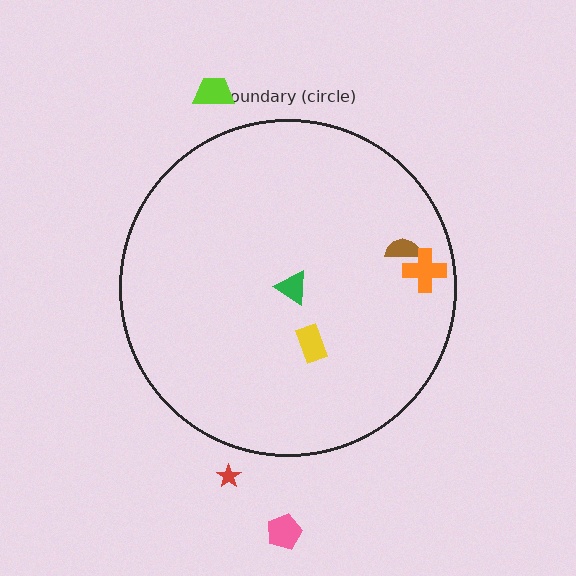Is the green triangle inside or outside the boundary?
Inside.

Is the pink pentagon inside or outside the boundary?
Outside.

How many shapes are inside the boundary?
4 inside, 3 outside.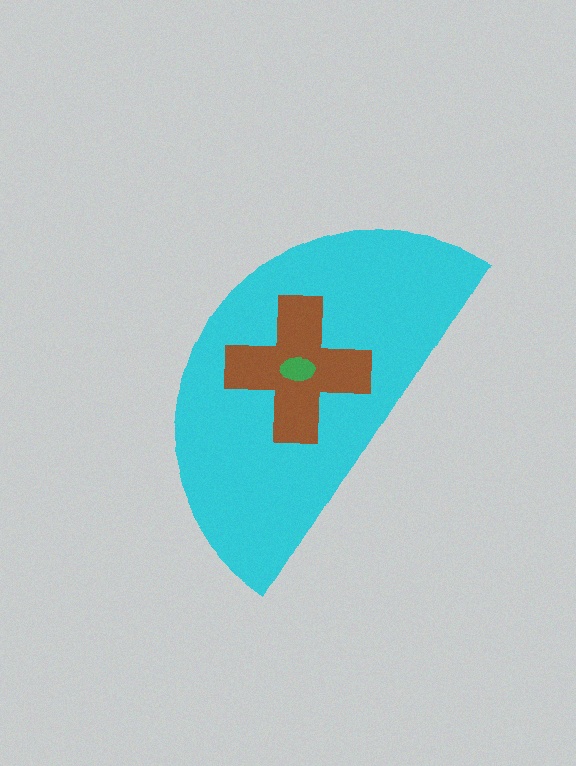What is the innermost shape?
The green ellipse.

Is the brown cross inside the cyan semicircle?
Yes.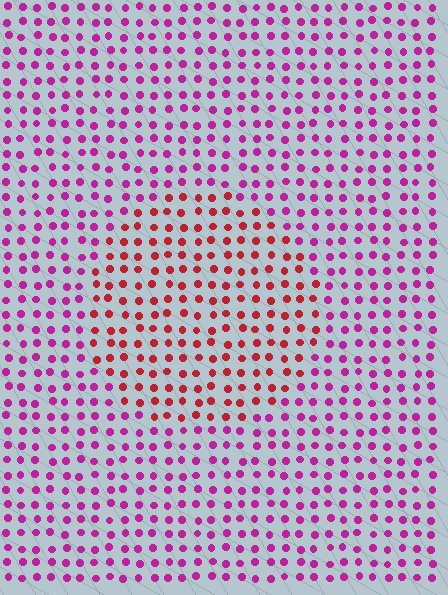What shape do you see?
I see a circle.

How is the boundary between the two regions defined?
The boundary is defined purely by a slight shift in hue (about 42 degrees). Spacing, size, and orientation are identical on both sides.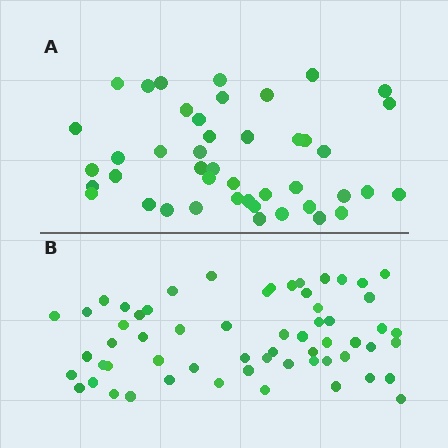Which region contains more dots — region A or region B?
Region B (the bottom region) has more dots.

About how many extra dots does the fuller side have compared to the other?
Region B has approximately 15 more dots than region A.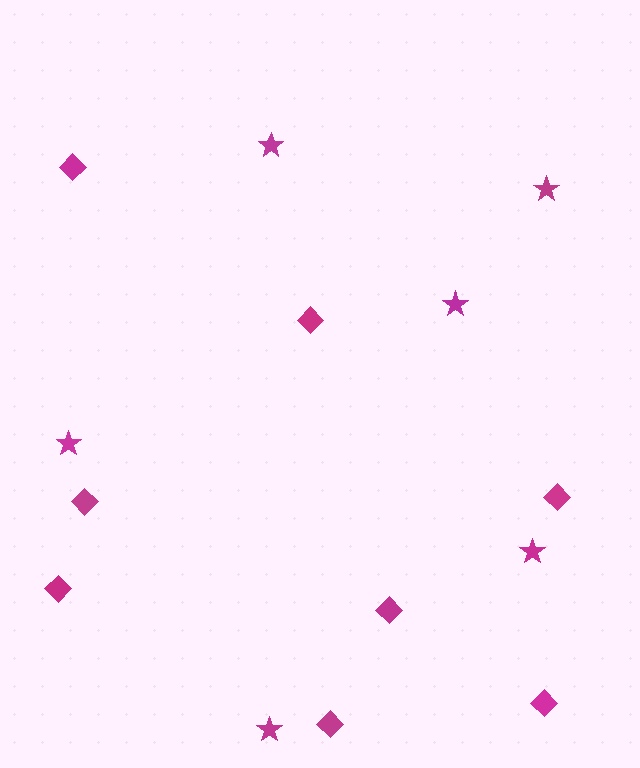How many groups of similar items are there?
There are 2 groups: one group of stars (6) and one group of diamonds (8).